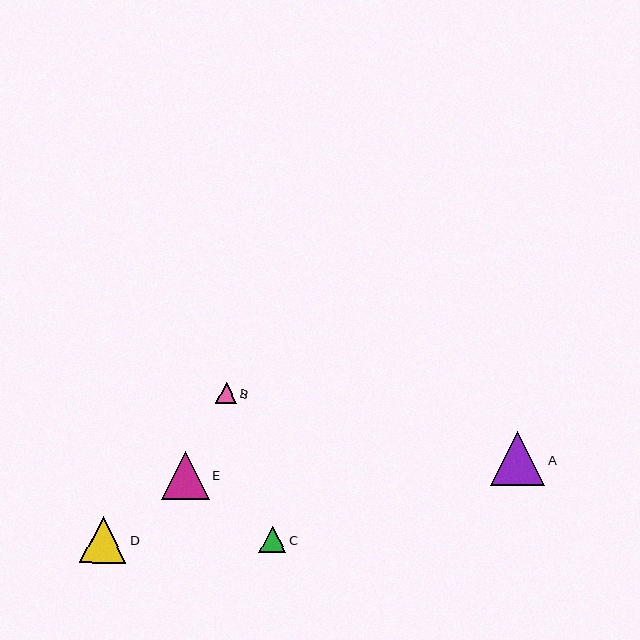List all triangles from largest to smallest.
From largest to smallest: A, E, D, C, B.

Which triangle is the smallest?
Triangle B is the smallest with a size of approximately 21 pixels.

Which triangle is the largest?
Triangle A is the largest with a size of approximately 54 pixels.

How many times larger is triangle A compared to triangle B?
Triangle A is approximately 2.5 times the size of triangle B.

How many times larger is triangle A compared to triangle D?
Triangle A is approximately 1.2 times the size of triangle D.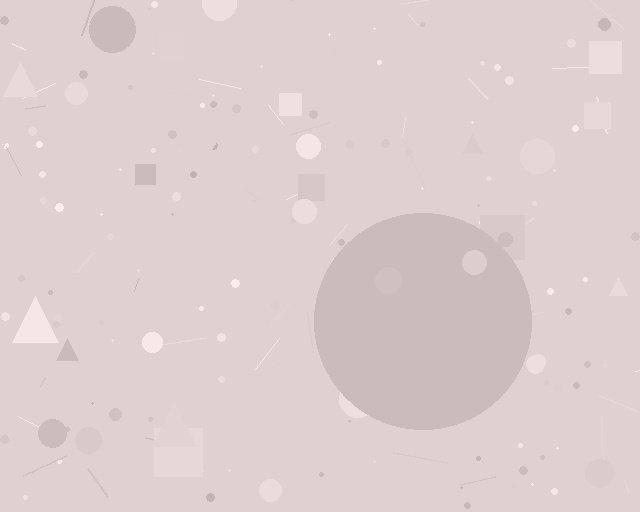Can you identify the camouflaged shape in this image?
The camouflaged shape is a circle.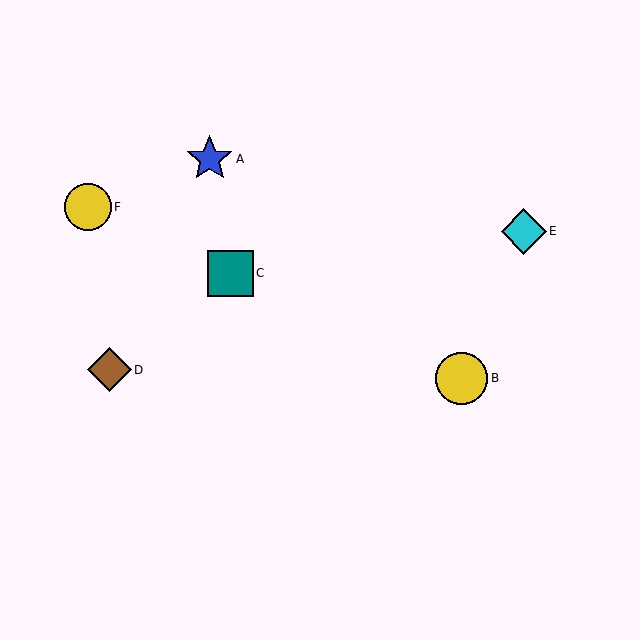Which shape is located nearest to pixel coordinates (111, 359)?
The brown diamond (labeled D) at (109, 370) is nearest to that location.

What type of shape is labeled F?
Shape F is a yellow circle.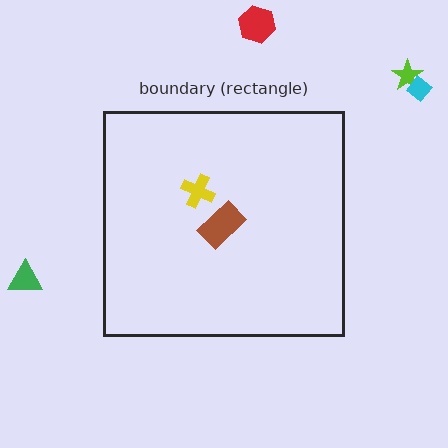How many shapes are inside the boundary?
2 inside, 4 outside.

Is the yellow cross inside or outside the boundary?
Inside.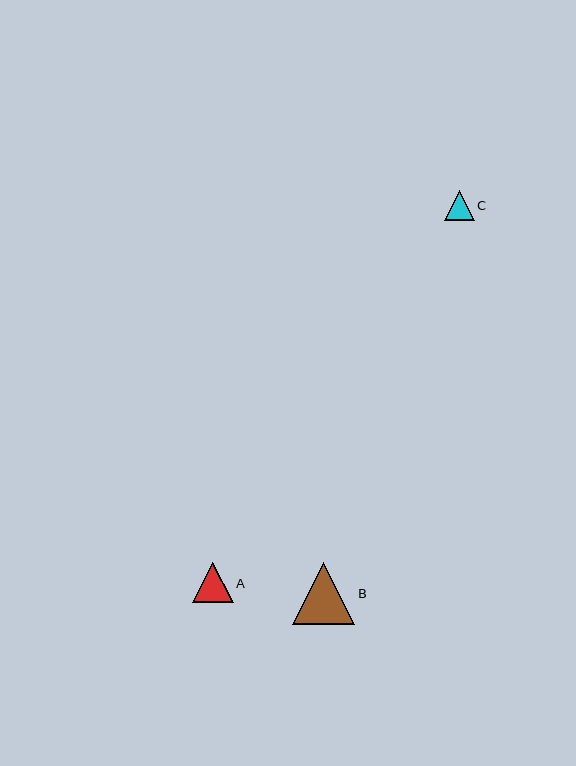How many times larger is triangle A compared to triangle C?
Triangle A is approximately 1.3 times the size of triangle C.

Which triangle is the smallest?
Triangle C is the smallest with a size of approximately 30 pixels.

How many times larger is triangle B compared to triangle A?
Triangle B is approximately 1.5 times the size of triangle A.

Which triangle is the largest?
Triangle B is the largest with a size of approximately 62 pixels.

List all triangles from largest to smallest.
From largest to smallest: B, A, C.